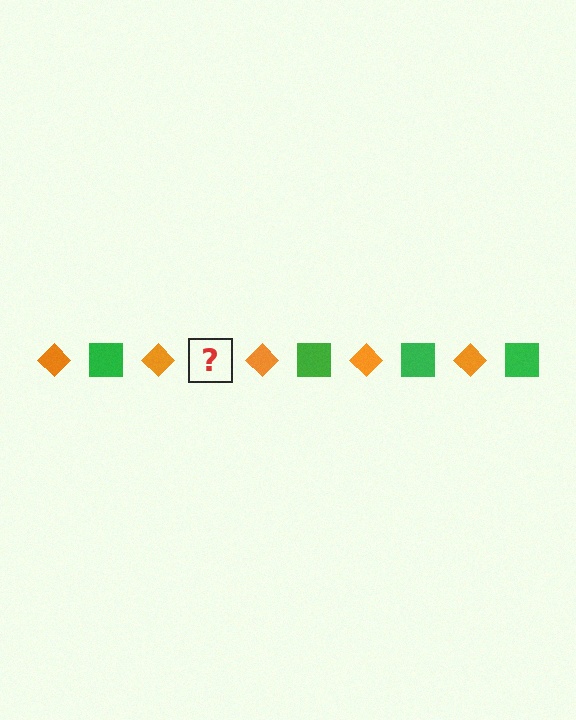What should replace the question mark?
The question mark should be replaced with a green square.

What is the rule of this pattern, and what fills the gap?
The rule is that the pattern alternates between orange diamond and green square. The gap should be filled with a green square.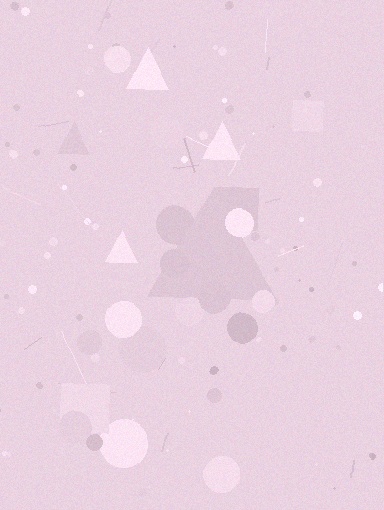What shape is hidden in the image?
A triangle is hidden in the image.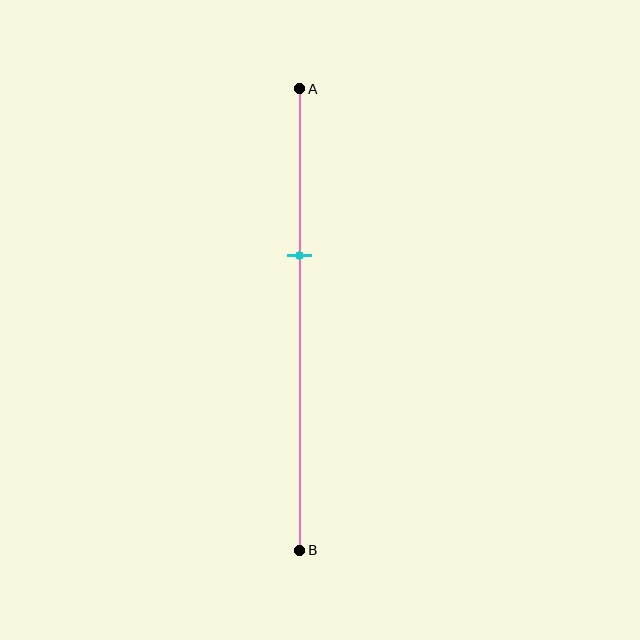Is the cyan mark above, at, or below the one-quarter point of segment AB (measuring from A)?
The cyan mark is below the one-quarter point of segment AB.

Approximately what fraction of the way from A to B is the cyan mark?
The cyan mark is approximately 35% of the way from A to B.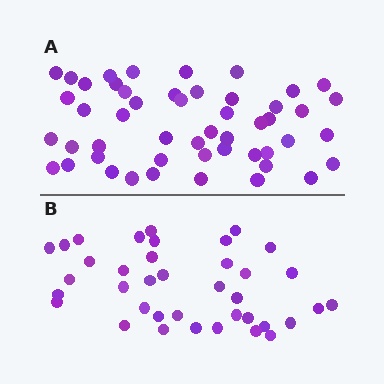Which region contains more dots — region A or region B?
Region A (the top region) has more dots.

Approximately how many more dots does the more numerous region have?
Region A has roughly 12 or so more dots than region B.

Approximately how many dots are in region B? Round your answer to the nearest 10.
About 40 dots. (The exact count is 38, which rounds to 40.)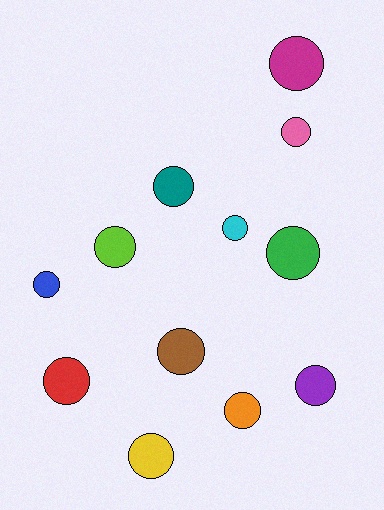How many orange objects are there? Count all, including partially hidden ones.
There is 1 orange object.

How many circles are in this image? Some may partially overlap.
There are 12 circles.